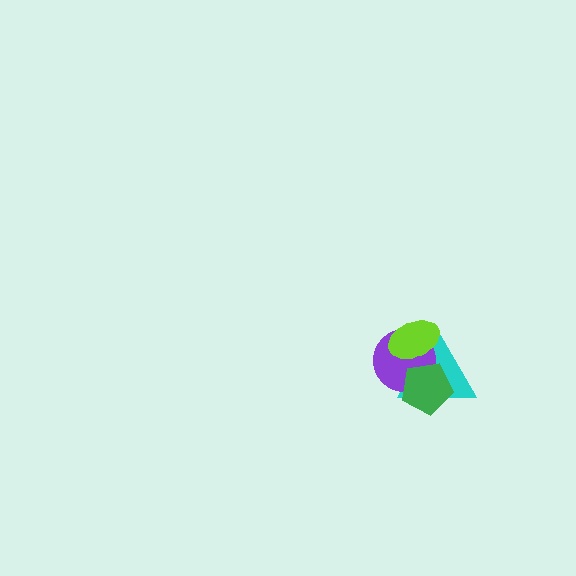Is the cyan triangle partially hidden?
Yes, it is partially covered by another shape.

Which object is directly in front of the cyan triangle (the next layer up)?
The purple circle is directly in front of the cyan triangle.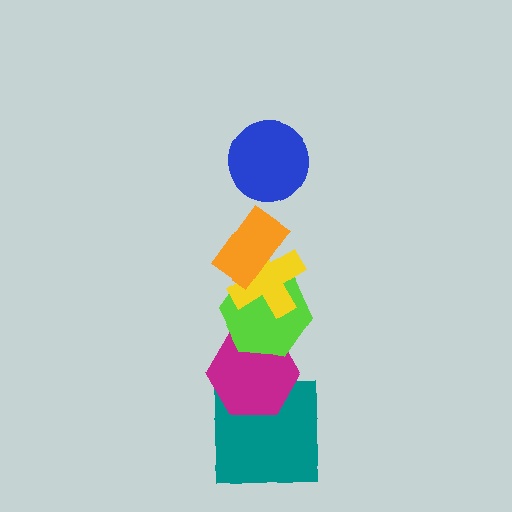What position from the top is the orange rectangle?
The orange rectangle is 2nd from the top.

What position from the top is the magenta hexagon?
The magenta hexagon is 5th from the top.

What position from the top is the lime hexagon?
The lime hexagon is 4th from the top.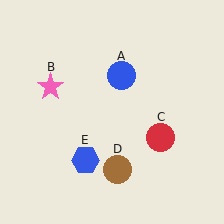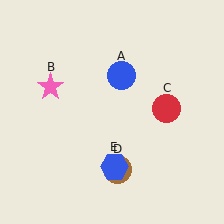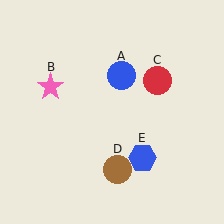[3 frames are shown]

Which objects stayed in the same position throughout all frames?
Blue circle (object A) and pink star (object B) and brown circle (object D) remained stationary.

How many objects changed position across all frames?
2 objects changed position: red circle (object C), blue hexagon (object E).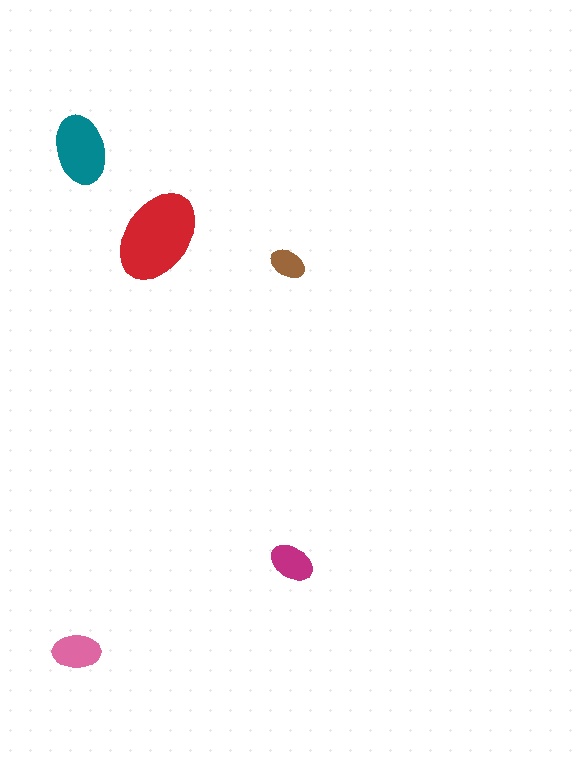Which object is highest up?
The teal ellipse is topmost.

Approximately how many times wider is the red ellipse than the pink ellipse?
About 2 times wider.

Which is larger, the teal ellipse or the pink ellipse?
The teal one.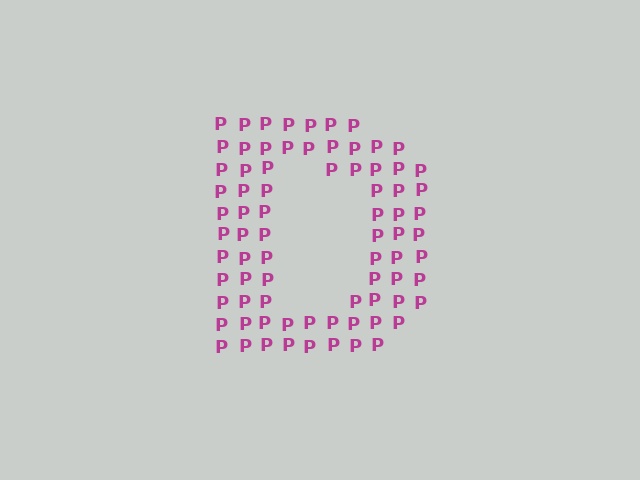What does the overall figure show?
The overall figure shows the letter D.